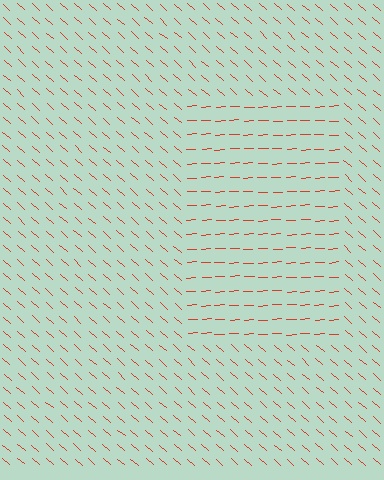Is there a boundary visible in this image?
Yes, there is a texture boundary formed by a change in line orientation.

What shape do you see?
I see a rectangle.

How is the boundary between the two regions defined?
The boundary is defined purely by a change in line orientation (approximately 45 degrees difference). All lines are the same color and thickness.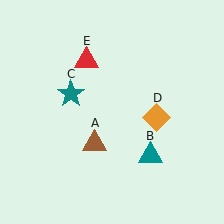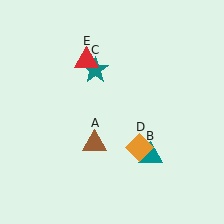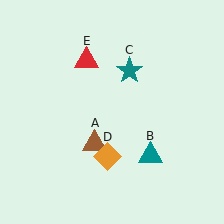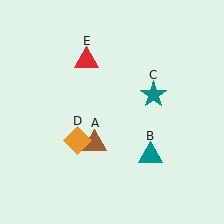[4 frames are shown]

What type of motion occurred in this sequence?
The teal star (object C), orange diamond (object D) rotated clockwise around the center of the scene.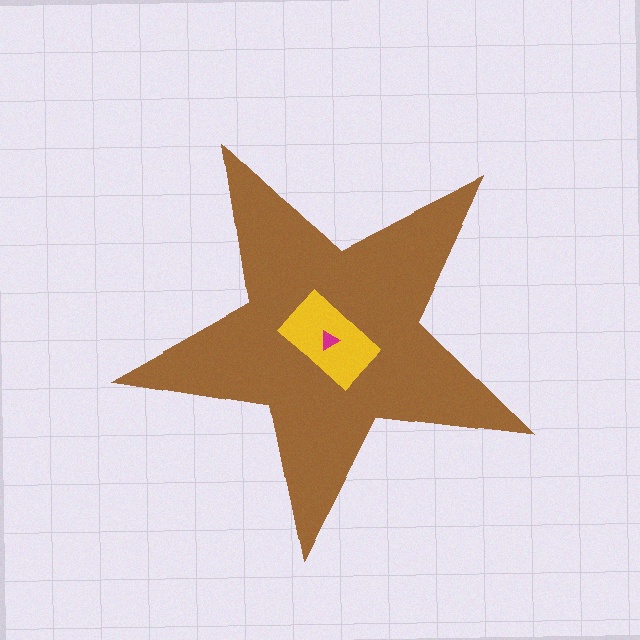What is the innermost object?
The magenta triangle.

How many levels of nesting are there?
3.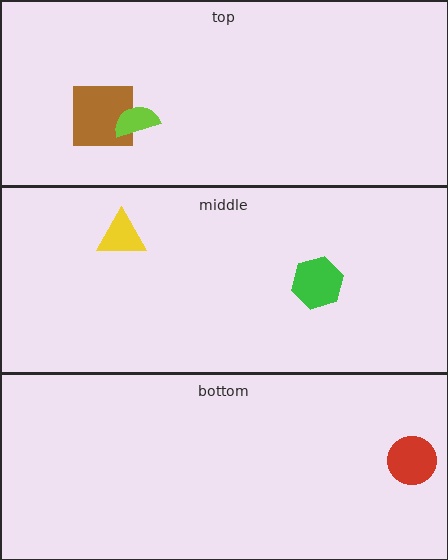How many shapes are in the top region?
2.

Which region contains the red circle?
The bottom region.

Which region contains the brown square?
The top region.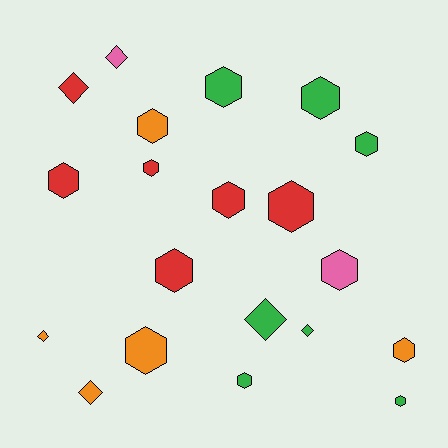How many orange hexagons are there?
There are 3 orange hexagons.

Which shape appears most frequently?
Hexagon, with 14 objects.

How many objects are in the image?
There are 20 objects.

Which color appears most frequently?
Green, with 7 objects.